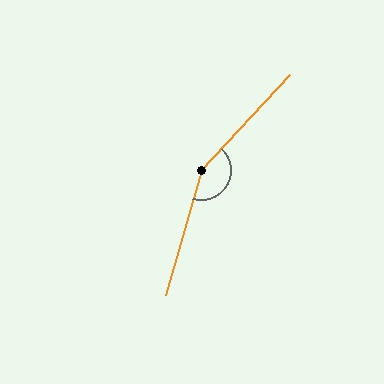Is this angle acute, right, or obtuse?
It is obtuse.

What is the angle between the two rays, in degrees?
Approximately 153 degrees.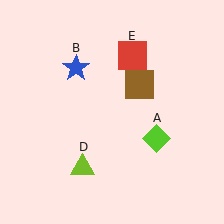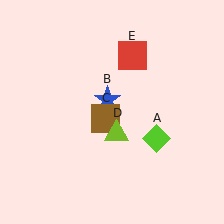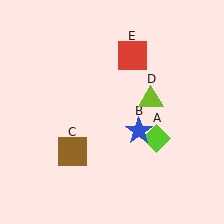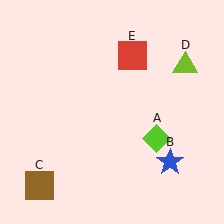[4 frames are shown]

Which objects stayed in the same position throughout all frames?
Lime diamond (object A) and red square (object E) remained stationary.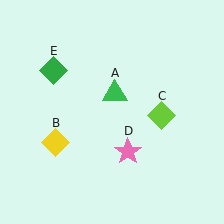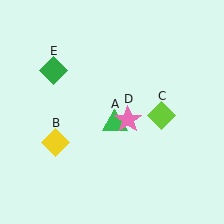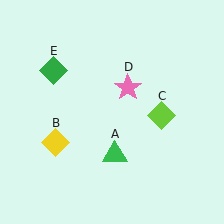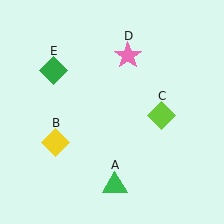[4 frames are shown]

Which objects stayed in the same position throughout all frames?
Yellow diamond (object B) and lime diamond (object C) and green diamond (object E) remained stationary.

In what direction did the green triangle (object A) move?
The green triangle (object A) moved down.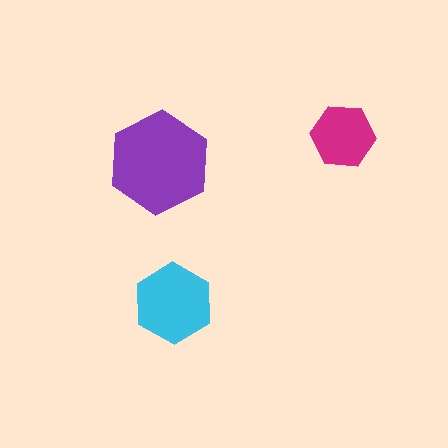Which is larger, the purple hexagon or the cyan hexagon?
The purple one.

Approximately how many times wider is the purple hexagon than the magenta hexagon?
About 1.5 times wider.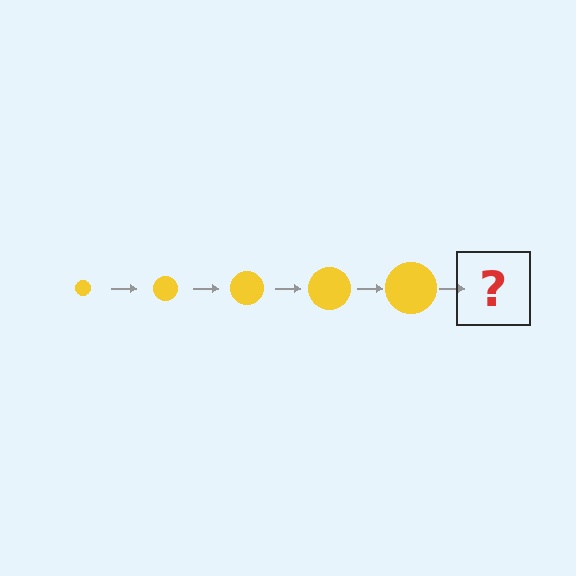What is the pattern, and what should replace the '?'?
The pattern is that the circle gets progressively larger each step. The '?' should be a yellow circle, larger than the previous one.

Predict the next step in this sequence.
The next step is a yellow circle, larger than the previous one.